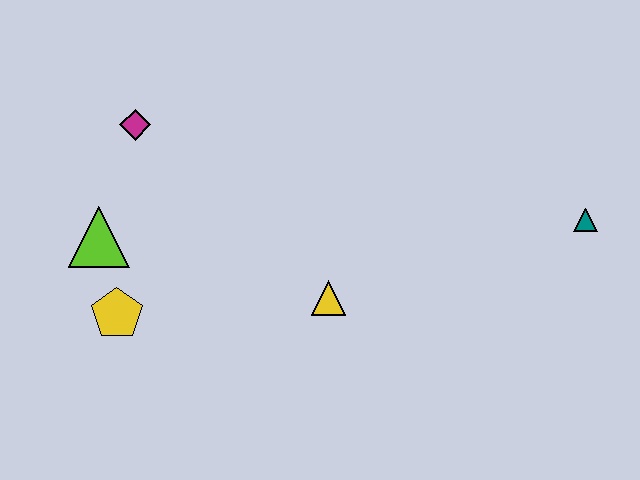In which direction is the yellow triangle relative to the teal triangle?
The yellow triangle is to the left of the teal triangle.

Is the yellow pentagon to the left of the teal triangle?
Yes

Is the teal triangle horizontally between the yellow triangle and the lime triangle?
No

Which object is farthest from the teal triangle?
The lime triangle is farthest from the teal triangle.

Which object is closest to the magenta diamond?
The lime triangle is closest to the magenta diamond.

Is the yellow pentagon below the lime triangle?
Yes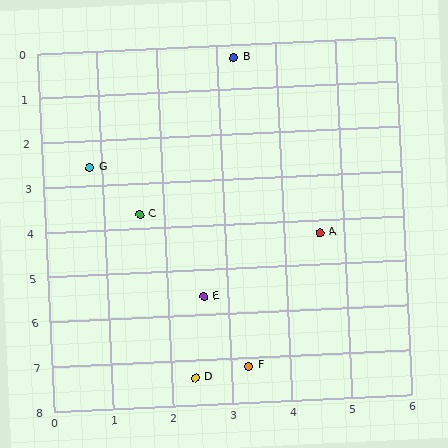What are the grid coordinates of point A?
Point A is at approximately (4.6, 4.3).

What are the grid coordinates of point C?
Point C is at approximately (1.6, 3.7).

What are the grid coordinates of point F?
Point F is at approximately (3.3, 7.2).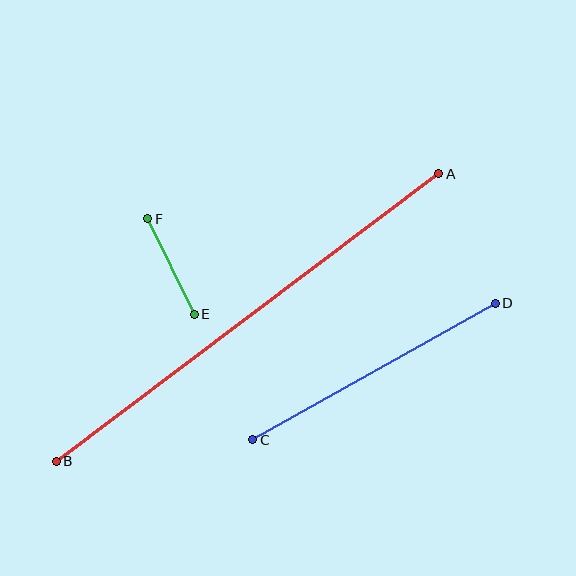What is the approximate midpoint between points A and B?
The midpoint is at approximately (248, 318) pixels.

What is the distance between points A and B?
The distance is approximately 478 pixels.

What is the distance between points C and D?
The distance is approximately 278 pixels.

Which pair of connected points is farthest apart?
Points A and B are farthest apart.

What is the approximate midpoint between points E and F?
The midpoint is at approximately (171, 267) pixels.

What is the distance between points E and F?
The distance is approximately 106 pixels.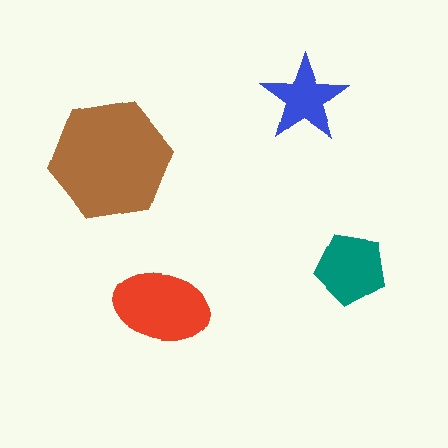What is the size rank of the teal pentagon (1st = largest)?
3rd.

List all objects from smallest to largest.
The blue star, the teal pentagon, the red ellipse, the brown hexagon.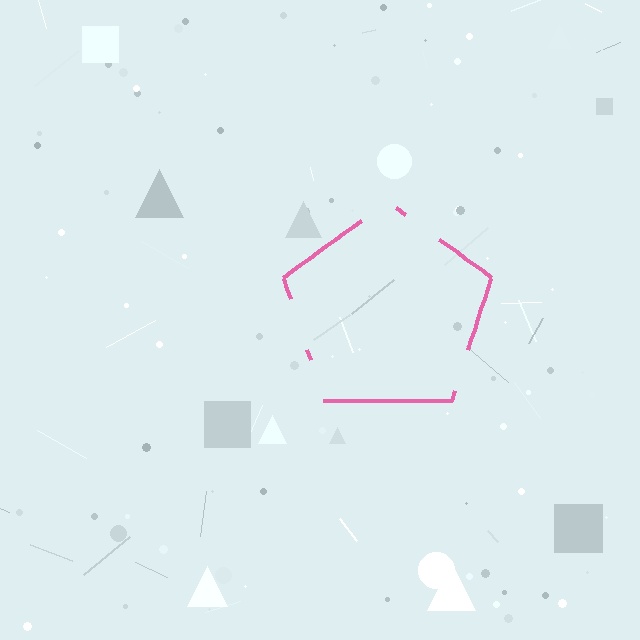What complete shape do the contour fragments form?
The contour fragments form a pentagon.